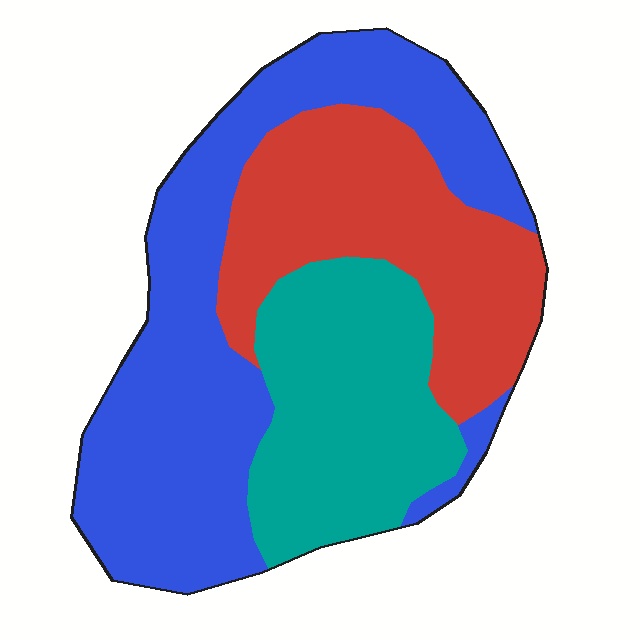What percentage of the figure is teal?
Teal takes up between a sixth and a third of the figure.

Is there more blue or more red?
Blue.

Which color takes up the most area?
Blue, at roughly 45%.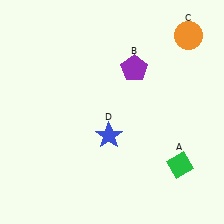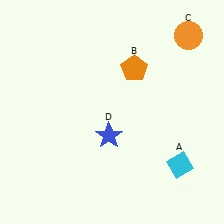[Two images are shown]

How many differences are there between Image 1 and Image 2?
There are 2 differences between the two images.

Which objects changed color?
A changed from green to cyan. B changed from purple to orange.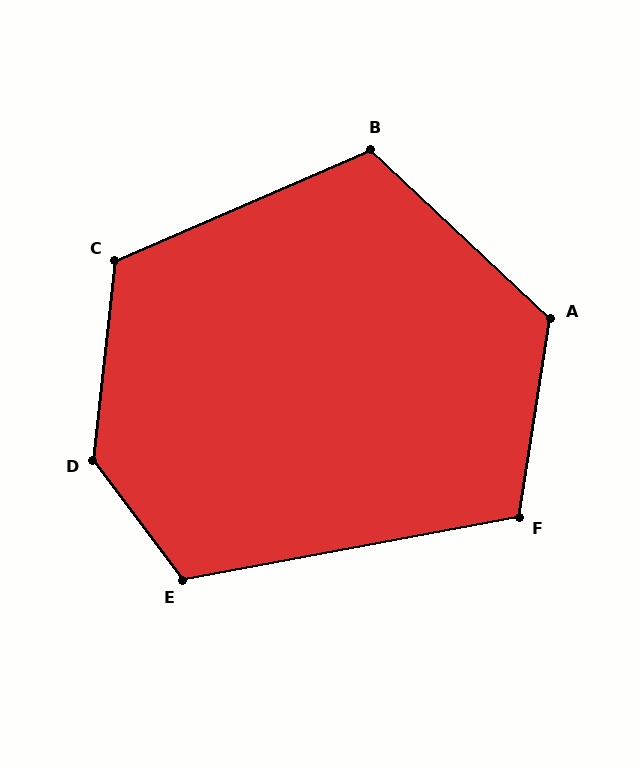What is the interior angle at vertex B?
Approximately 113 degrees (obtuse).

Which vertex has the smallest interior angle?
F, at approximately 110 degrees.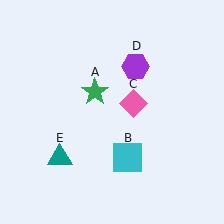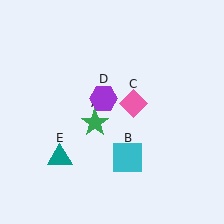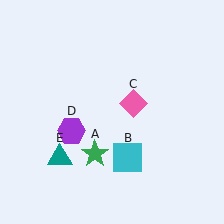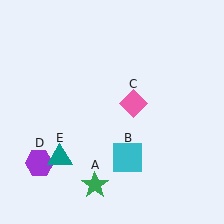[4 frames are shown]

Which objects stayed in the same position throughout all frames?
Cyan square (object B) and pink diamond (object C) and teal triangle (object E) remained stationary.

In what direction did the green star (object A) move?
The green star (object A) moved down.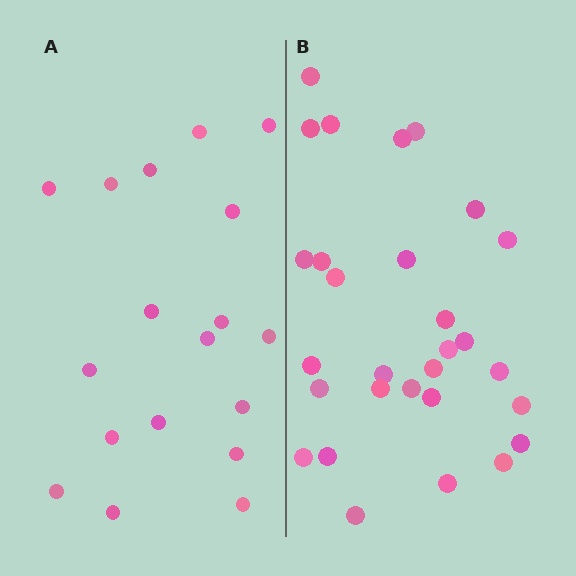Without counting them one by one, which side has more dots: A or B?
Region B (the right region) has more dots.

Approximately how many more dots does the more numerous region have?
Region B has roughly 12 or so more dots than region A.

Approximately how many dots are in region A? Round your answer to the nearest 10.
About 20 dots. (The exact count is 18, which rounds to 20.)